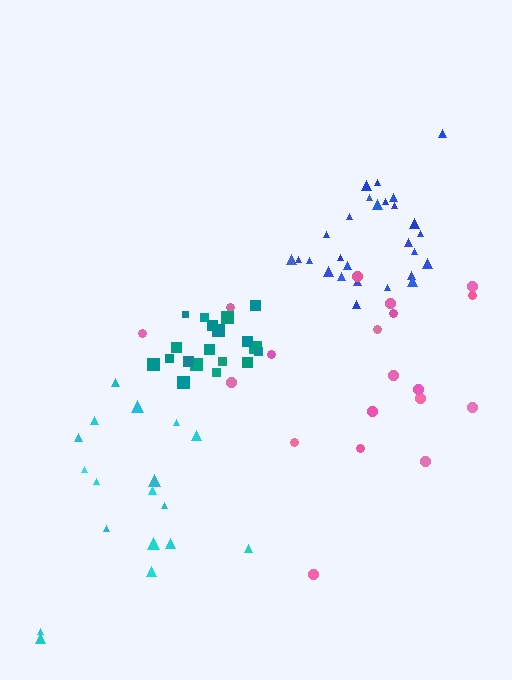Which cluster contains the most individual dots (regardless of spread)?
Blue (27).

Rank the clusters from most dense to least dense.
teal, blue, cyan, pink.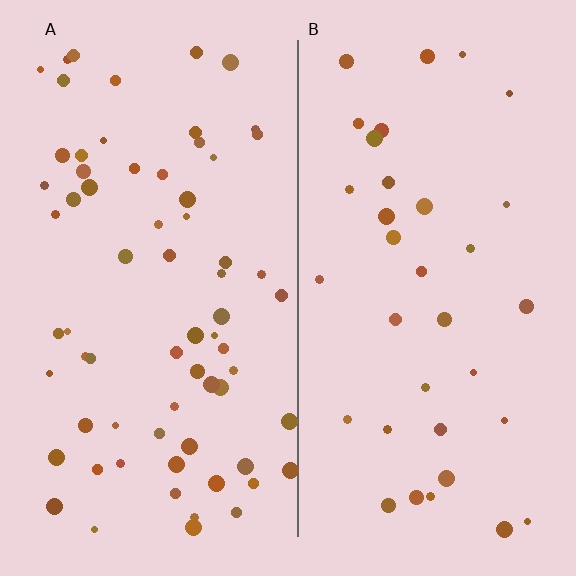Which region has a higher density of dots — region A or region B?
A (the left).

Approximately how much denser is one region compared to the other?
Approximately 1.9× — region A over region B.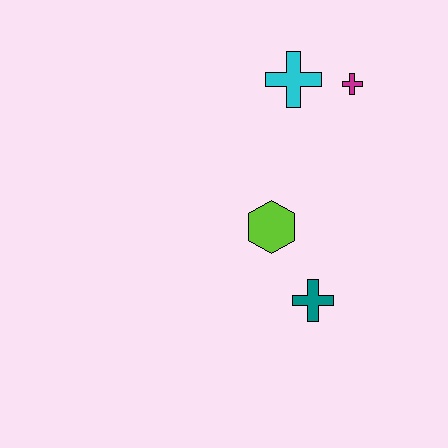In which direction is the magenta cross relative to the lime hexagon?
The magenta cross is above the lime hexagon.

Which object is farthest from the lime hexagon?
The magenta cross is farthest from the lime hexagon.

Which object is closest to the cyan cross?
The magenta cross is closest to the cyan cross.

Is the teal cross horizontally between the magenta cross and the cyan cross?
Yes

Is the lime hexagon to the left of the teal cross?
Yes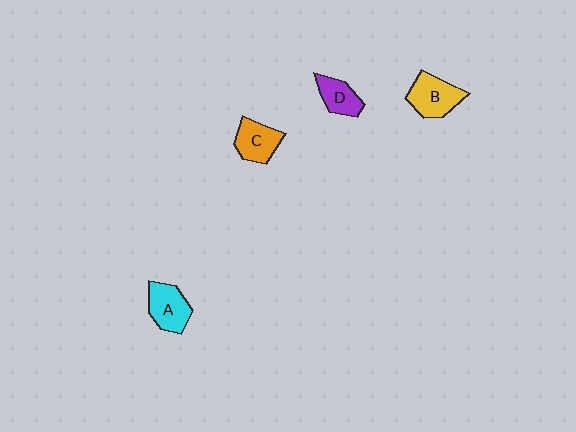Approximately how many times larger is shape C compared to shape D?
Approximately 1.2 times.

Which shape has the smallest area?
Shape D (purple).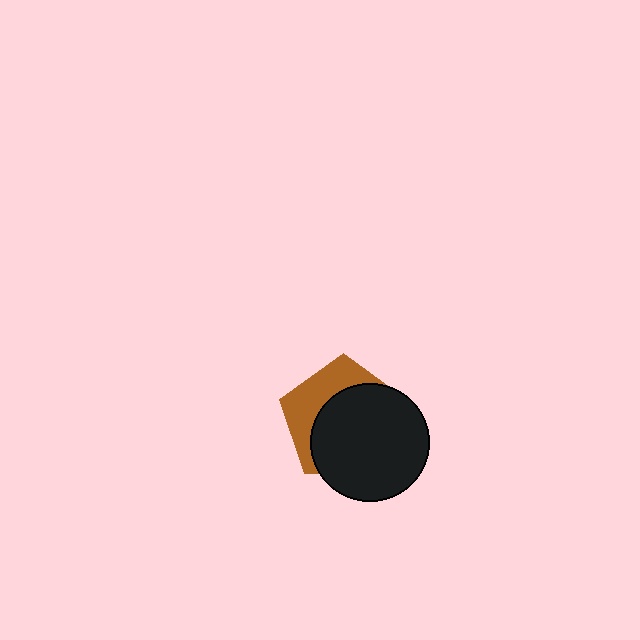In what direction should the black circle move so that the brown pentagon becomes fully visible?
The black circle should move toward the lower-right. That is the shortest direction to clear the overlap and leave the brown pentagon fully visible.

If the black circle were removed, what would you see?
You would see the complete brown pentagon.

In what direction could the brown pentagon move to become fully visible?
The brown pentagon could move toward the upper-left. That would shift it out from behind the black circle entirely.